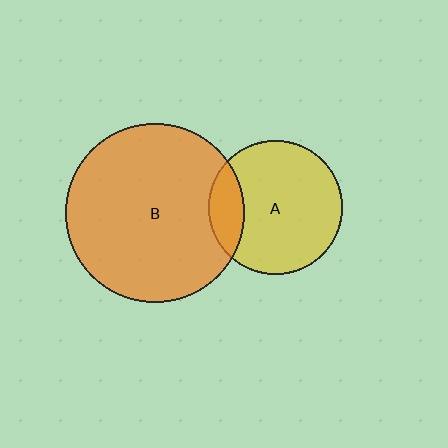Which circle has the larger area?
Circle B (orange).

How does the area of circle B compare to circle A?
Approximately 1.8 times.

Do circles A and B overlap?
Yes.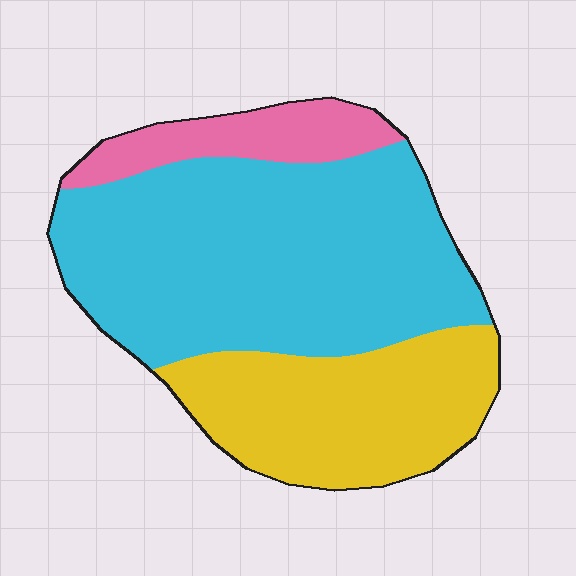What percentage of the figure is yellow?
Yellow takes up about one third (1/3) of the figure.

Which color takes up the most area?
Cyan, at roughly 60%.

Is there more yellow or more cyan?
Cyan.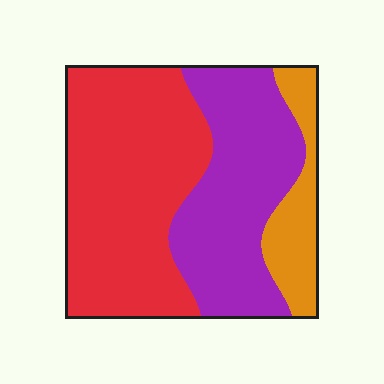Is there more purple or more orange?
Purple.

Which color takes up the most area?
Red, at roughly 50%.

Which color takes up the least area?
Orange, at roughly 15%.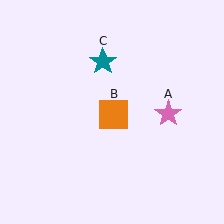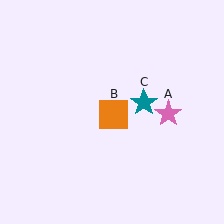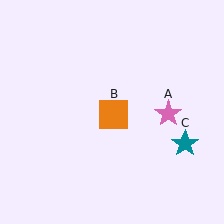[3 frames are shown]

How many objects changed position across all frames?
1 object changed position: teal star (object C).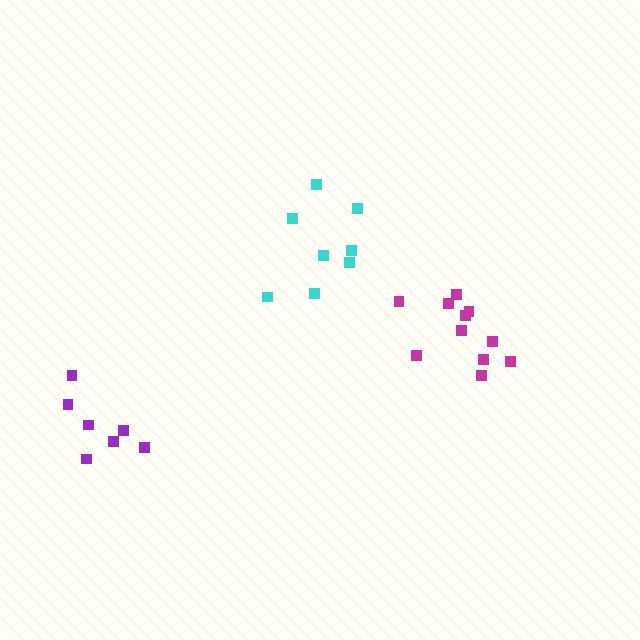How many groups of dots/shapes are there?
There are 3 groups.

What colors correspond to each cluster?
The clusters are colored: cyan, magenta, purple.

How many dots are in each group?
Group 1: 8 dots, Group 2: 11 dots, Group 3: 7 dots (26 total).